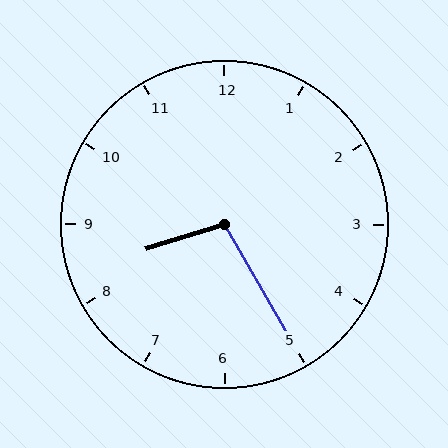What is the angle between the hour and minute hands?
Approximately 102 degrees.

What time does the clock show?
8:25.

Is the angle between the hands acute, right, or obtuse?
It is obtuse.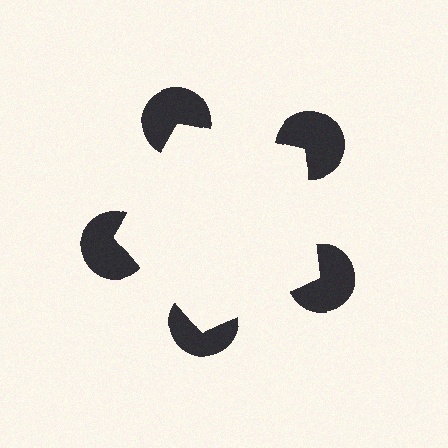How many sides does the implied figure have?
5 sides.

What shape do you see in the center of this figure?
An illusory pentagon — its edges are inferred from the aligned wedge cuts in the pac-man discs, not physically drawn.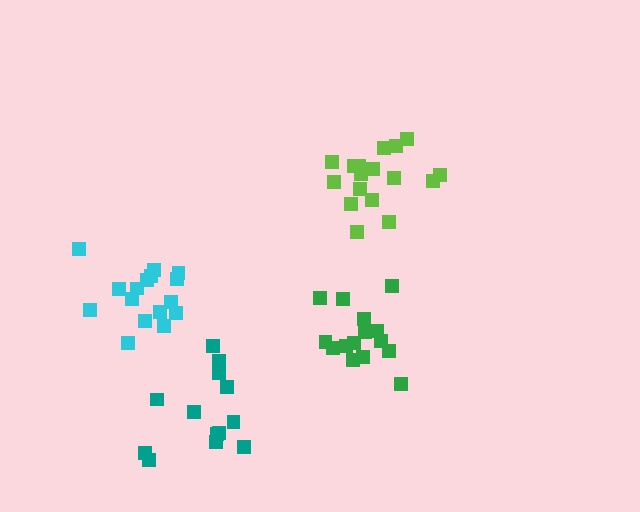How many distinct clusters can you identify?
There are 4 distinct clusters.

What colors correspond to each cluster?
The clusters are colored: teal, lime, cyan, green.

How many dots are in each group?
Group 1: 13 dots, Group 2: 17 dots, Group 3: 16 dots, Group 4: 15 dots (61 total).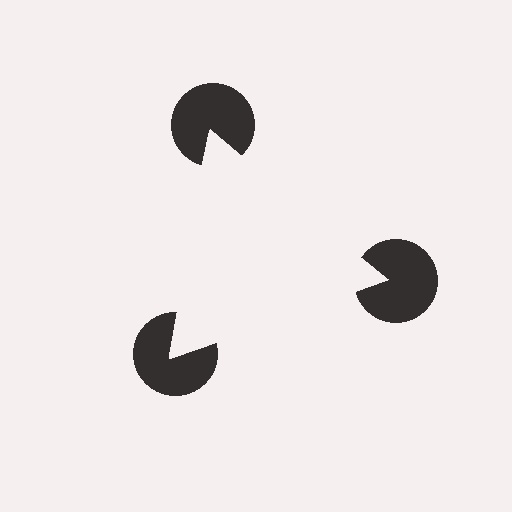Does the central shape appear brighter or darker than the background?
It typically appears slightly brighter than the background, even though no actual brightness change is drawn.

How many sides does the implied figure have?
3 sides.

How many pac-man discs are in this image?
There are 3 — one at each vertex of the illusory triangle.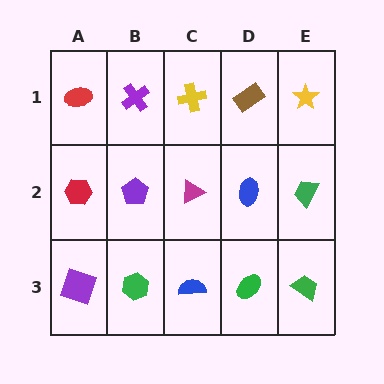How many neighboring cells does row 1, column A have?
2.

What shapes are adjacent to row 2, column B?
A purple cross (row 1, column B), a green hexagon (row 3, column B), a red hexagon (row 2, column A), a magenta triangle (row 2, column C).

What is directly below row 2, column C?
A blue semicircle.